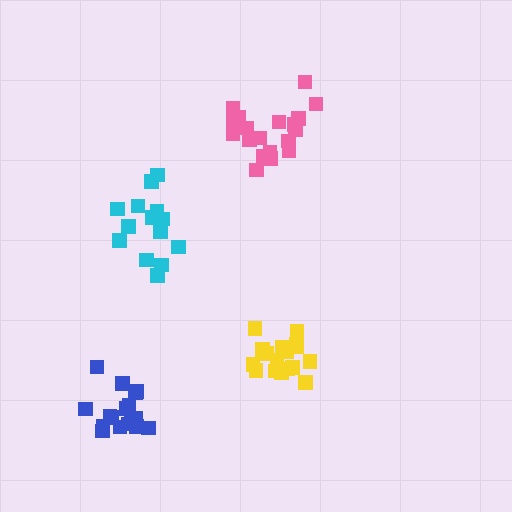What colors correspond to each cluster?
The clusters are colored: blue, yellow, cyan, pink.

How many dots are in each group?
Group 1: 17 dots, Group 2: 17 dots, Group 3: 14 dots, Group 4: 19 dots (67 total).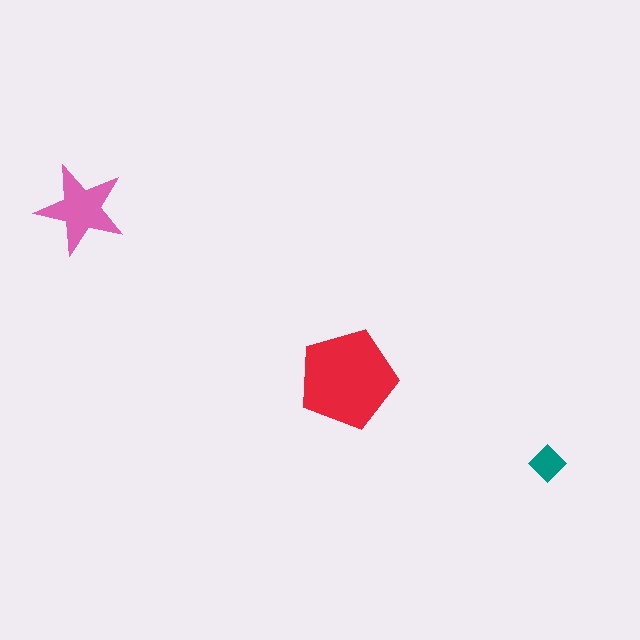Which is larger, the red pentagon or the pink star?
The red pentagon.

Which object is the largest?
The red pentagon.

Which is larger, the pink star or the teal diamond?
The pink star.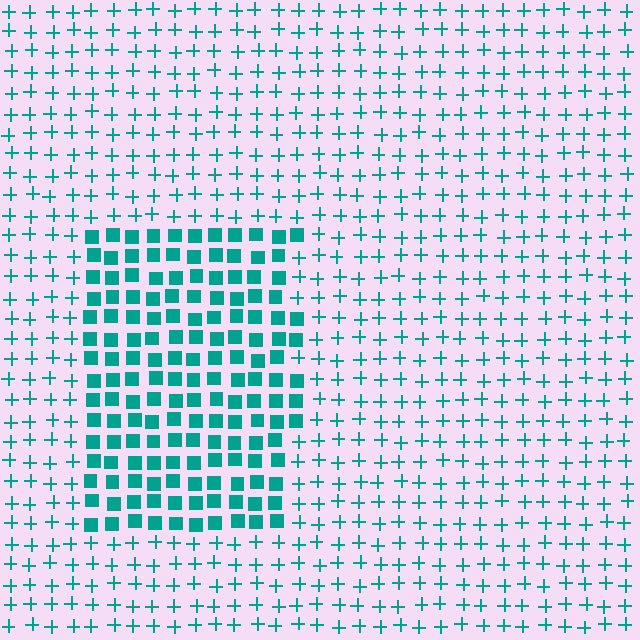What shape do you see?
I see a rectangle.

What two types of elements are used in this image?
The image uses squares inside the rectangle region and plus signs outside it.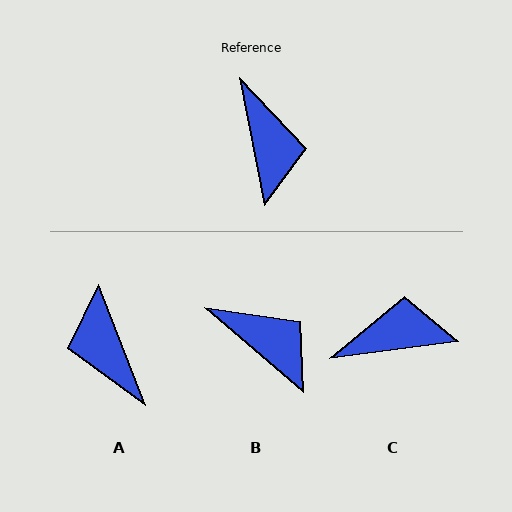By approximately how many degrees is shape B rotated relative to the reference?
Approximately 38 degrees counter-clockwise.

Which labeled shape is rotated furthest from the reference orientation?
A, about 169 degrees away.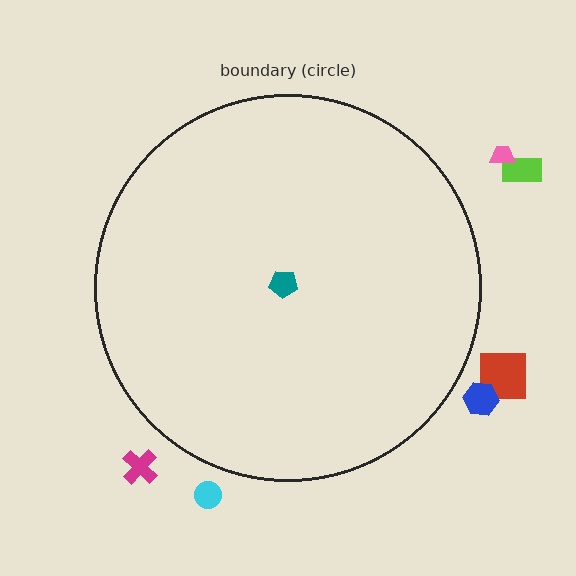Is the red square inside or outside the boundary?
Outside.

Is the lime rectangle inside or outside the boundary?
Outside.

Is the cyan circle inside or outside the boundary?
Outside.